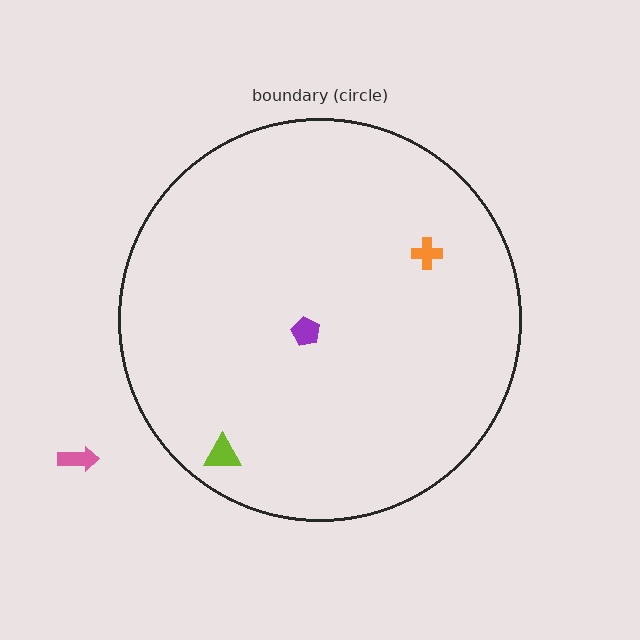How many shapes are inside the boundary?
3 inside, 1 outside.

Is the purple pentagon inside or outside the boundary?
Inside.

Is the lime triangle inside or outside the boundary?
Inside.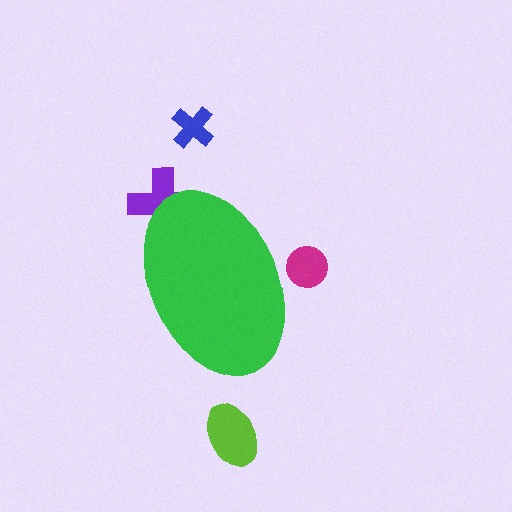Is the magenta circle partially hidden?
Yes, the magenta circle is partially hidden behind the green ellipse.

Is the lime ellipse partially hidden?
No, the lime ellipse is fully visible.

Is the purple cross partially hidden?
Yes, the purple cross is partially hidden behind the green ellipse.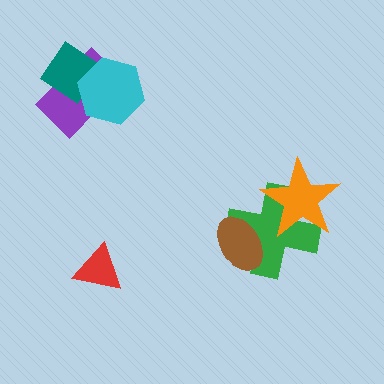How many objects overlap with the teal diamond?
2 objects overlap with the teal diamond.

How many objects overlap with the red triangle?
0 objects overlap with the red triangle.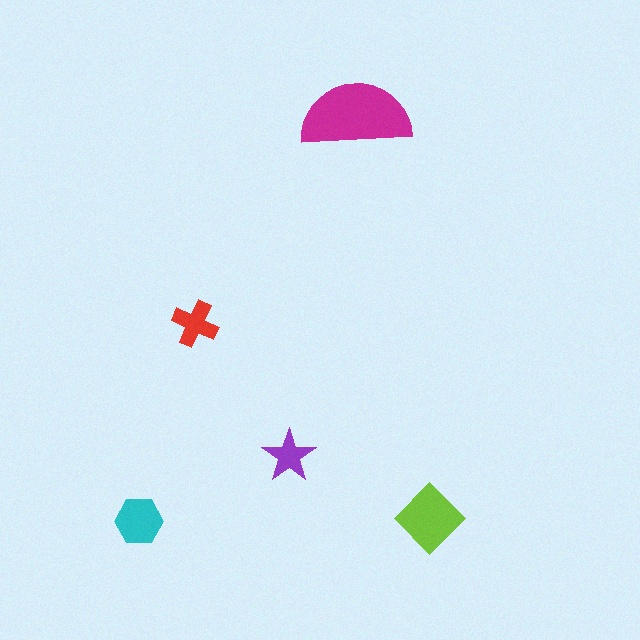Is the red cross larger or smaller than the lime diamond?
Smaller.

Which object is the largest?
The magenta semicircle.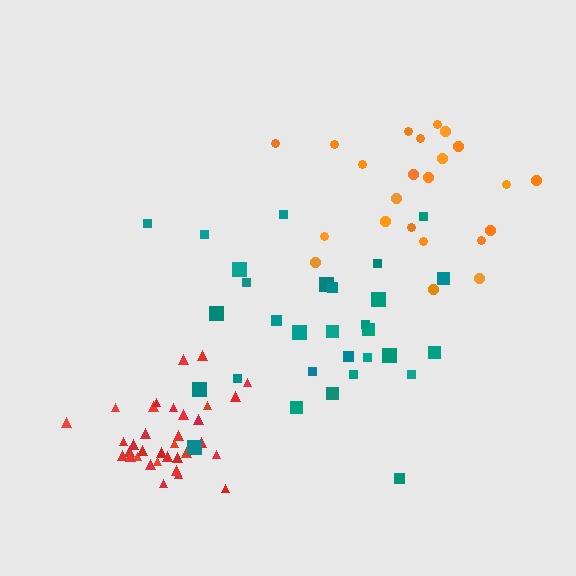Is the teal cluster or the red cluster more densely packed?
Red.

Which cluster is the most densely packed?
Red.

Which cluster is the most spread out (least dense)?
Teal.